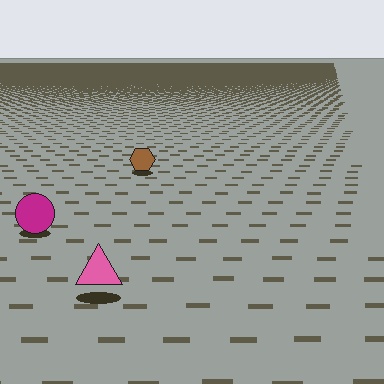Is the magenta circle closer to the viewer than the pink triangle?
No. The pink triangle is closer — you can tell from the texture gradient: the ground texture is coarser near it.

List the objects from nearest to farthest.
From nearest to farthest: the pink triangle, the magenta circle, the brown hexagon.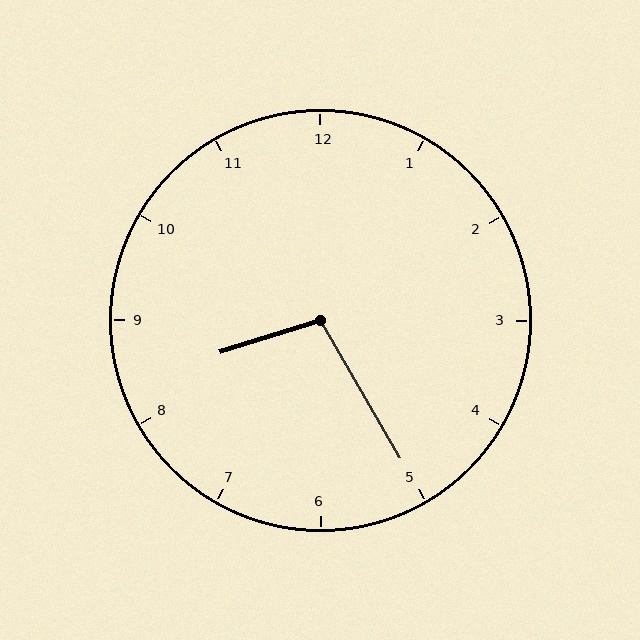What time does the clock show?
8:25.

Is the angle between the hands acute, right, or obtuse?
It is obtuse.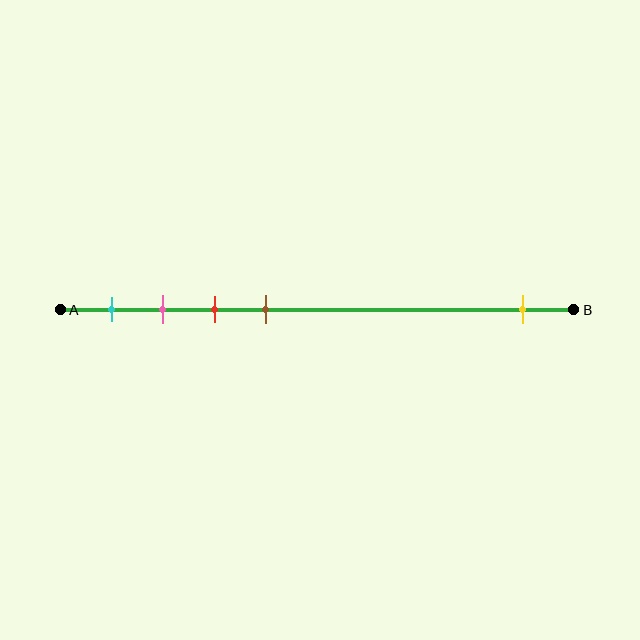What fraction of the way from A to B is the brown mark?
The brown mark is approximately 40% (0.4) of the way from A to B.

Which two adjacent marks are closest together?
The pink and red marks are the closest adjacent pair.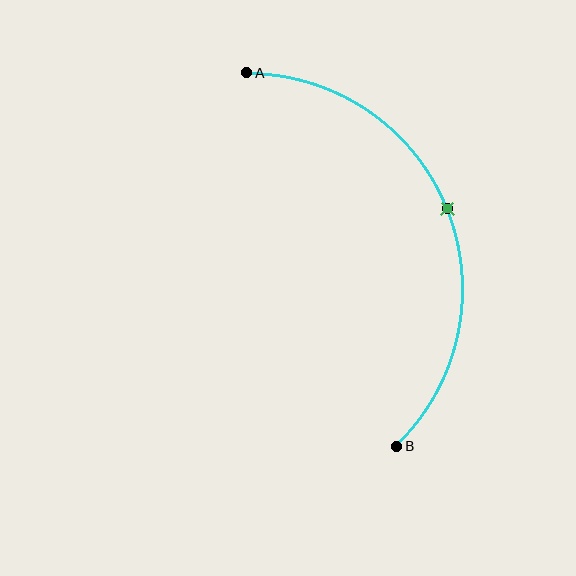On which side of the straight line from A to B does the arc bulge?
The arc bulges to the right of the straight line connecting A and B.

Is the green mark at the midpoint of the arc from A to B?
Yes. The green mark lies on the arc at equal arc-length from both A and B — it is the arc midpoint.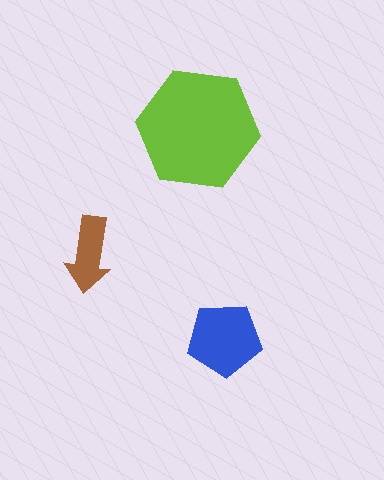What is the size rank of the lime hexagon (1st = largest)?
1st.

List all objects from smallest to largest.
The brown arrow, the blue pentagon, the lime hexagon.